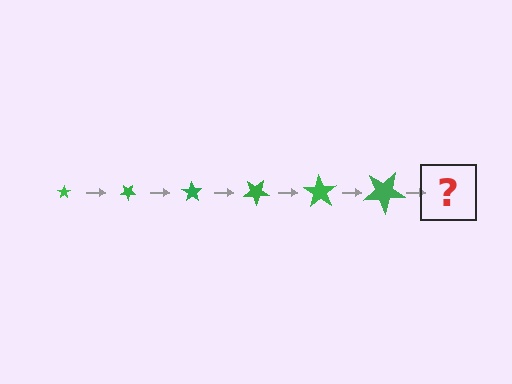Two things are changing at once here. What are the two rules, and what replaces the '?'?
The two rules are that the star grows larger each step and it rotates 35 degrees each step. The '?' should be a star, larger than the previous one and rotated 210 degrees from the start.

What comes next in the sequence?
The next element should be a star, larger than the previous one and rotated 210 degrees from the start.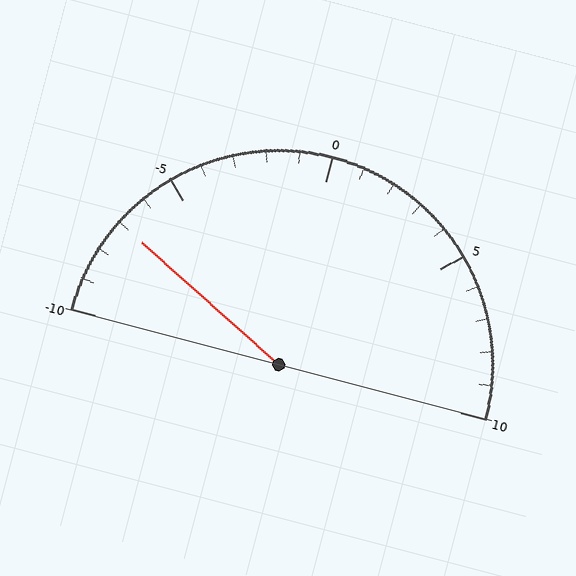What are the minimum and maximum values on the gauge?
The gauge ranges from -10 to 10.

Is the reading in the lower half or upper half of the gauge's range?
The reading is in the lower half of the range (-10 to 10).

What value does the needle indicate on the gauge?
The needle indicates approximately -7.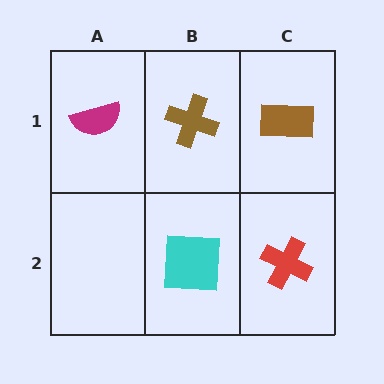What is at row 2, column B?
A cyan square.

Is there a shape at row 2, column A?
No, that cell is empty.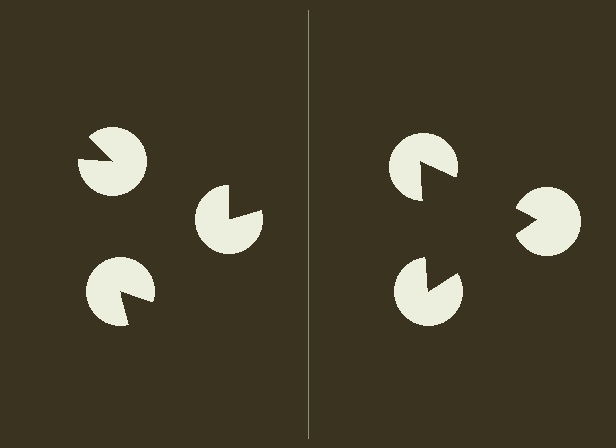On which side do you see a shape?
An illusory triangle appears on the right side. On the left side the wedge cuts are rotated, so no coherent shape forms.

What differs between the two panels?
The pac-man discs are positioned identically on both sides; only the wedge orientations differ. On the right they align to a triangle; on the left they are misaligned.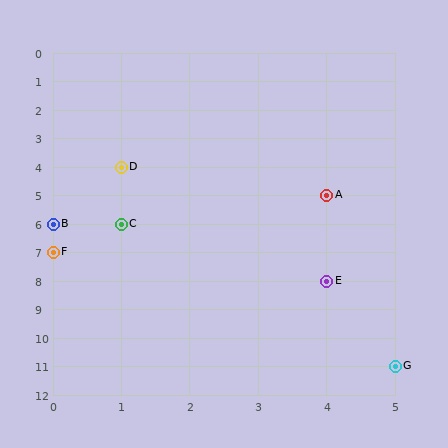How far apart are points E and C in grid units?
Points E and C are 3 columns and 2 rows apart (about 3.6 grid units diagonally).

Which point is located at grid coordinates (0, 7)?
Point F is at (0, 7).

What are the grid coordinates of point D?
Point D is at grid coordinates (1, 4).